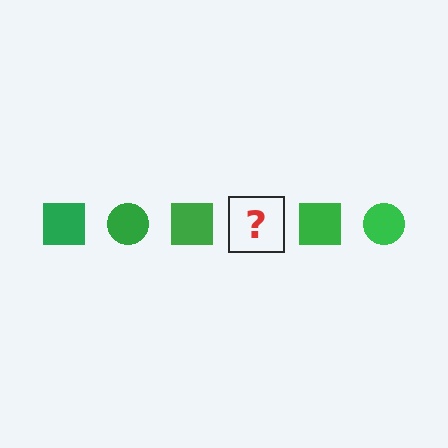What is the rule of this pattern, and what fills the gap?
The rule is that the pattern cycles through square, circle shapes in green. The gap should be filled with a green circle.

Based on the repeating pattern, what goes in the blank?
The blank should be a green circle.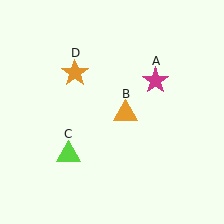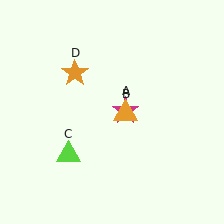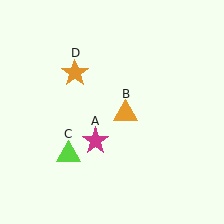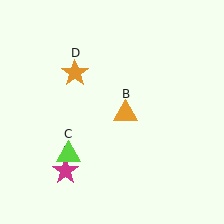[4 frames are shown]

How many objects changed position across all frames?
1 object changed position: magenta star (object A).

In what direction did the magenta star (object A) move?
The magenta star (object A) moved down and to the left.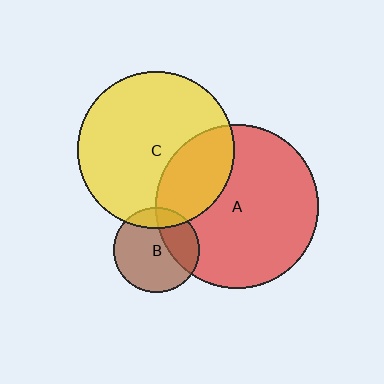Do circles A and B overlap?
Yes.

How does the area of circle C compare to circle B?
Approximately 3.4 times.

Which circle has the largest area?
Circle A (red).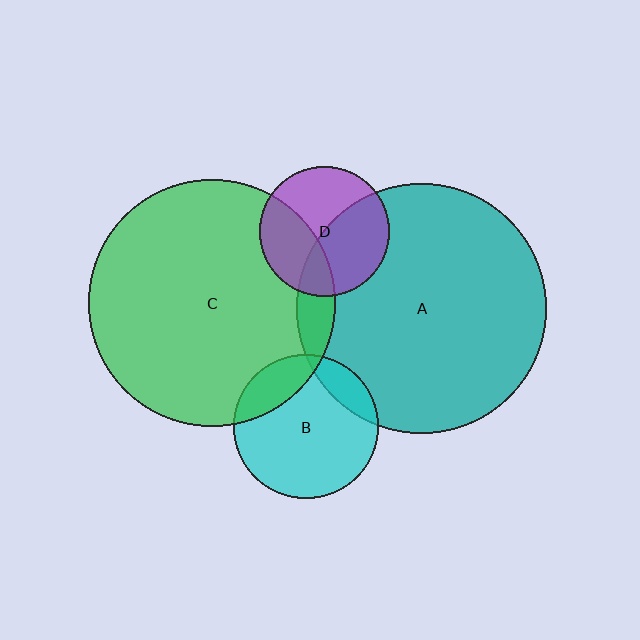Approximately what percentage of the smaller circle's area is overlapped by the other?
Approximately 35%.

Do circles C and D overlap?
Yes.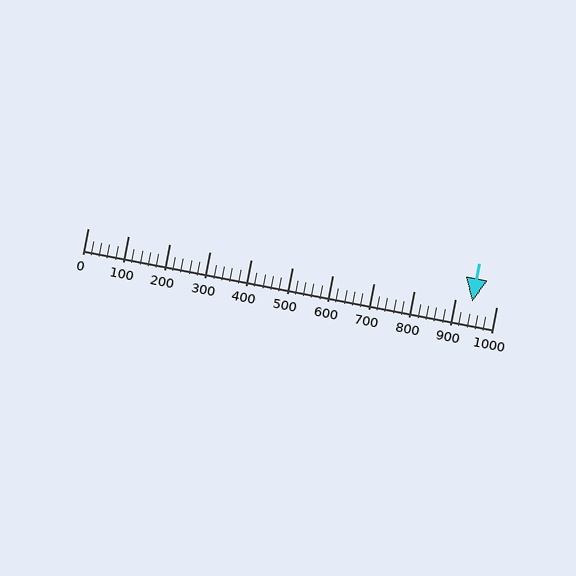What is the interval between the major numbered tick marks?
The major tick marks are spaced 100 units apart.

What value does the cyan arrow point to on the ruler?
The cyan arrow points to approximately 940.